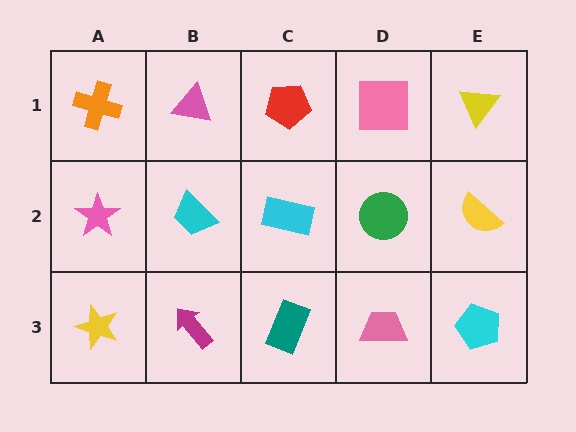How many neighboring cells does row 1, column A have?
2.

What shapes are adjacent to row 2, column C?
A red pentagon (row 1, column C), a teal rectangle (row 3, column C), a cyan trapezoid (row 2, column B), a green circle (row 2, column D).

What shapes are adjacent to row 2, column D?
A pink square (row 1, column D), a pink trapezoid (row 3, column D), a cyan rectangle (row 2, column C), a yellow semicircle (row 2, column E).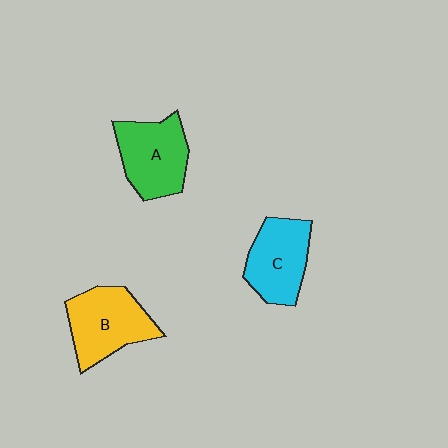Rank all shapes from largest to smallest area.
From largest to smallest: B (yellow), A (green), C (cyan).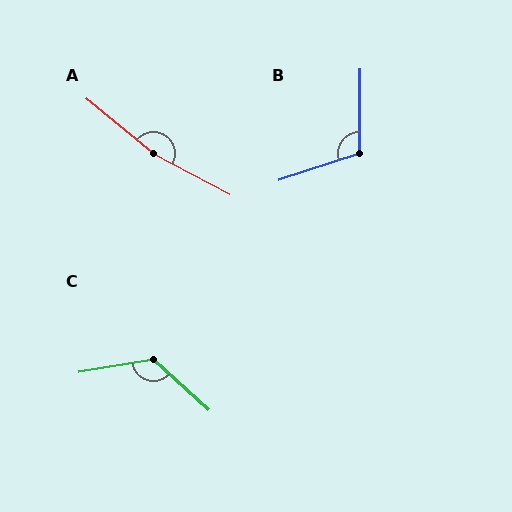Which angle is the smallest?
B, at approximately 109 degrees.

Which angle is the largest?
A, at approximately 168 degrees.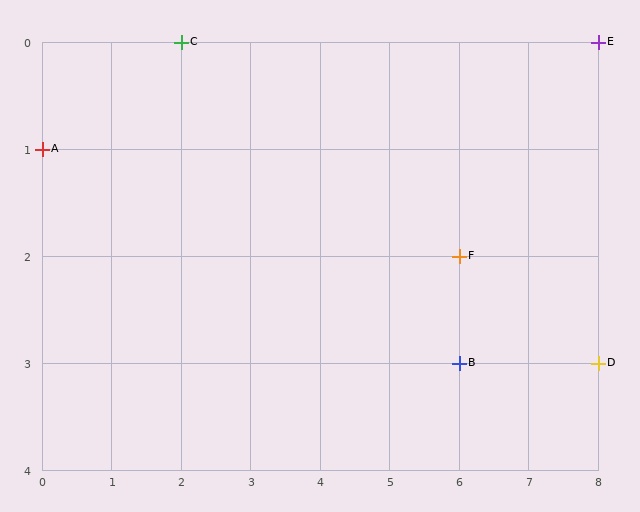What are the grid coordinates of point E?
Point E is at grid coordinates (8, 0).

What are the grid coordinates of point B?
Point B is at grid coordinates (6, 3).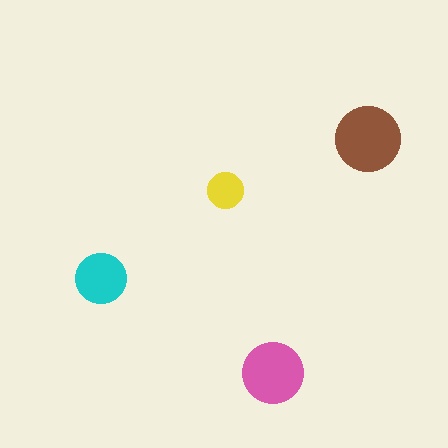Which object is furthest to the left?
The cyan circle is leftmost.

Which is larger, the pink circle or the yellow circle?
The pink one.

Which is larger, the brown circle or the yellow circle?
The brown one.